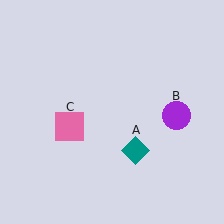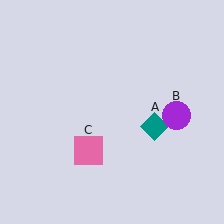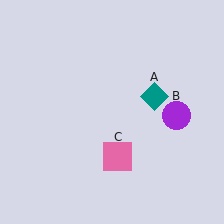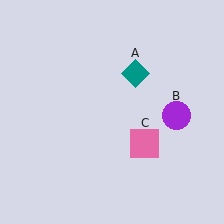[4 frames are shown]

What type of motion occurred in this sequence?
The teal diamond (object A), pink square (object C) rotated counterclockwise around the center of the scene.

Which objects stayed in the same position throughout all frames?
Purple circle (object B) remained stationary.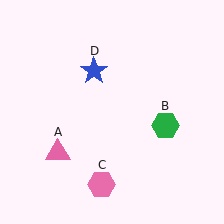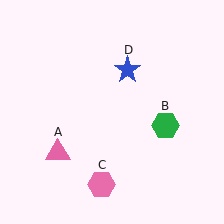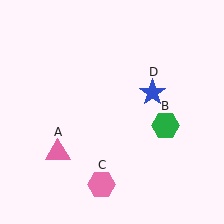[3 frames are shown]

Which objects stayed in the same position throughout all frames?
Pink triangle (object A) and green hexagon (object B) and pink hexagon (object C) remained stationary.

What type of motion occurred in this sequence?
The blue star (object D) rotated clockwise around the center of the scene.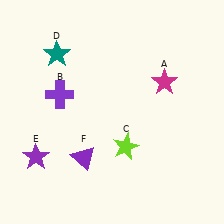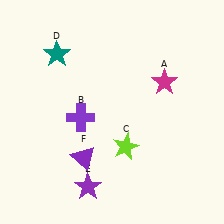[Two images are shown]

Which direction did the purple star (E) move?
The purple star (E) moved right.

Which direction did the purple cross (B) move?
The purple cross (B) moved down.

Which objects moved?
The objects that moved are: the purple cross (B), the purple star (E).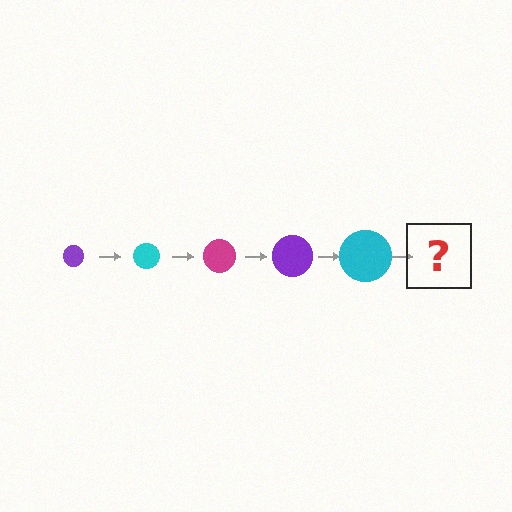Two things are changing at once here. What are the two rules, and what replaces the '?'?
The two rules are that the circle grows larger each step and the color cycles through purple, cyan, and magenta. The '?' should be a magenta circle, larger than the previous one.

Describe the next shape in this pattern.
It should be a magenta circle, larger than the previous one.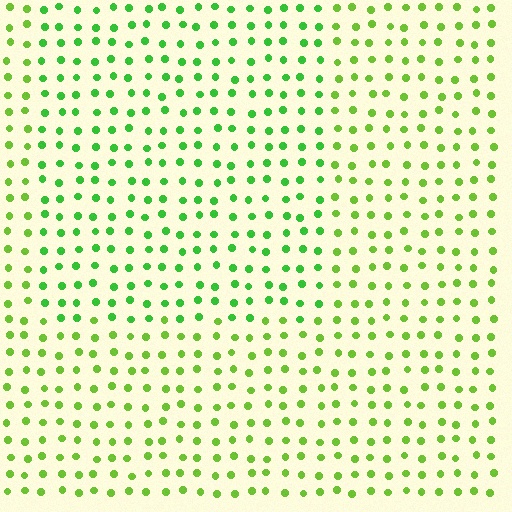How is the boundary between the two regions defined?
The boundary is defined purely by a slight shift in hue (about 25 degrees). Spacing, size, and orientation are identical on both sides.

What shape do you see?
I see a rectangle.